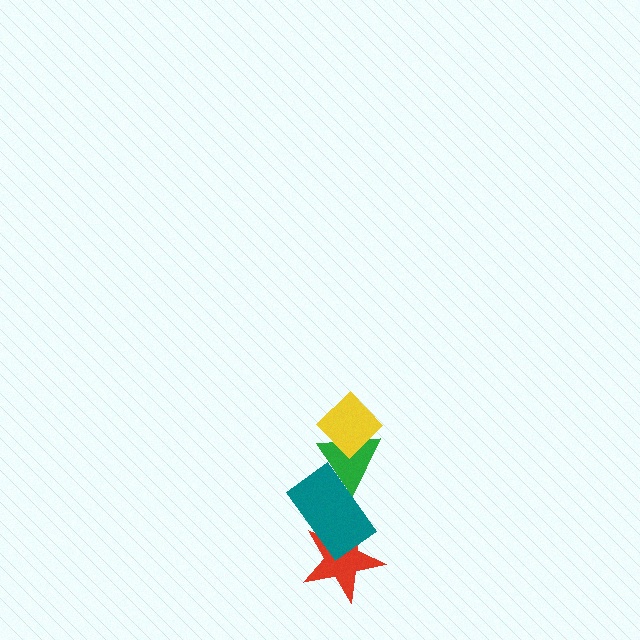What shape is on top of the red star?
The teal rectangle is on top of the red star.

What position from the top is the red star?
The red star is 4th from the top.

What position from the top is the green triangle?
The green triangle is 2nd from the top.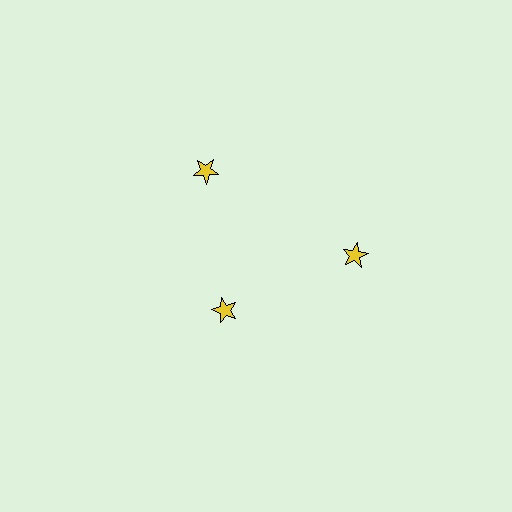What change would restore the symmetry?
The symmetry would be restored by moving it outward, back onto the ring so that all 3 stars sit at equal angles and equal distance from the center.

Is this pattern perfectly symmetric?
No. The 3 yellow stars are arranged in a ring, but one element near the 7 o'clock position is pulled inward toward the center, breaking the 3-fold rotational symmetry.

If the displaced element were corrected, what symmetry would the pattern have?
It would have 3-fold rotational symmetry — the pattern would map onto itself every 120 degrees.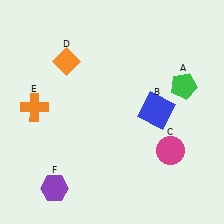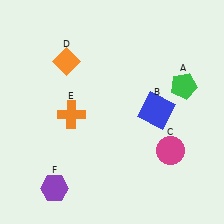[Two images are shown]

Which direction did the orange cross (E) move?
The orange cross (E) moved right.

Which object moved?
The orange cross (E) moved right.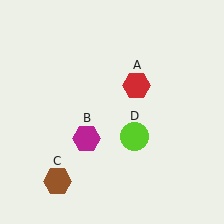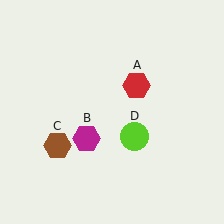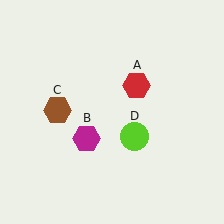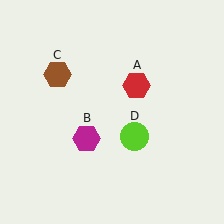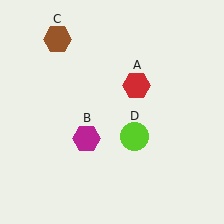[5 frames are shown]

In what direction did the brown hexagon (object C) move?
The brown hexagon (object C) moved up.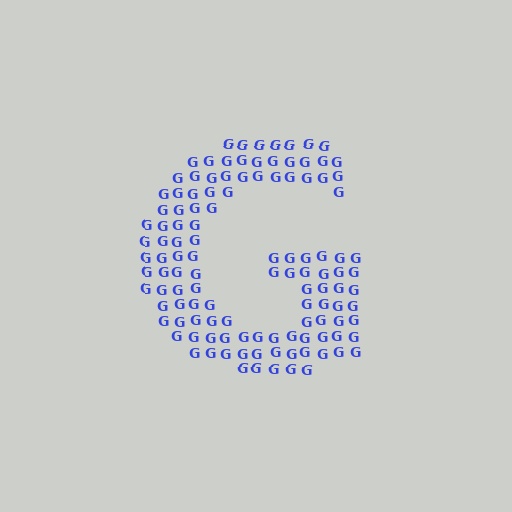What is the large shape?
The large shape is the letter G.